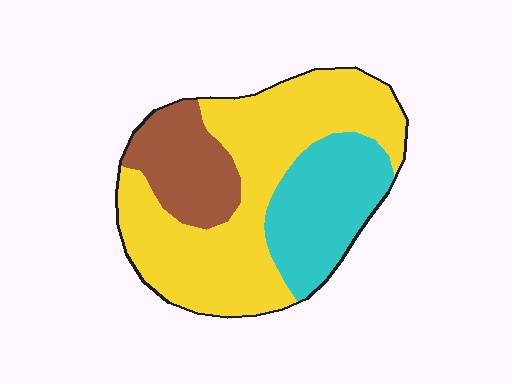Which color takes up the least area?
Brown, at roughly 20%.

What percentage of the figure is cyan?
Cyan covers about 25% of the figure.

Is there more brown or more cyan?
Cyan.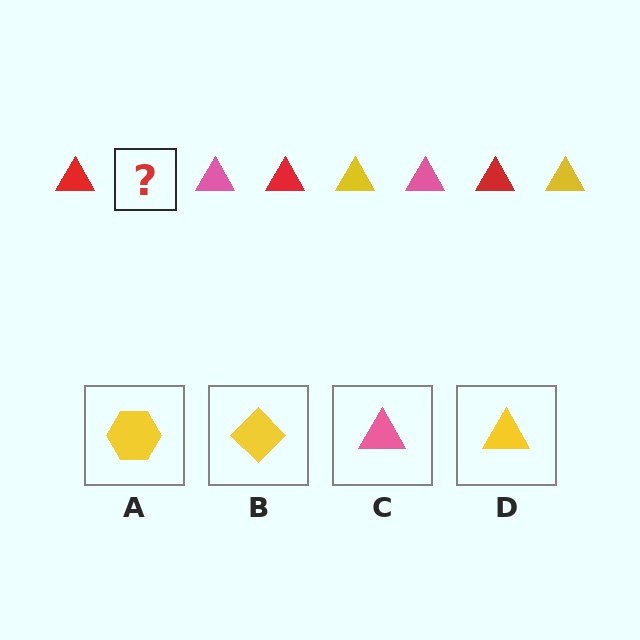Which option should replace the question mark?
Option D.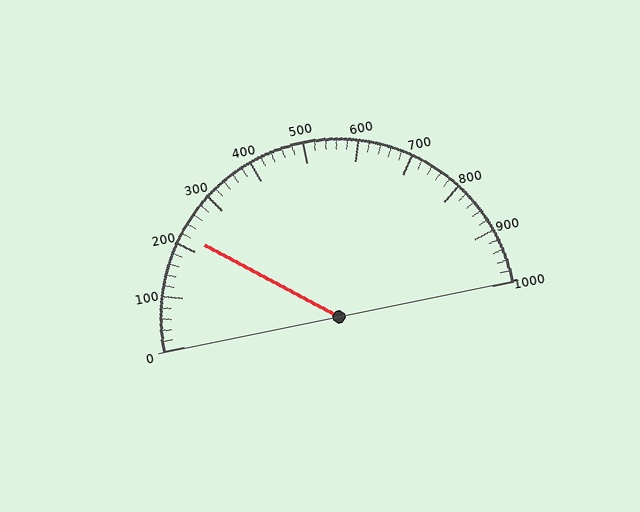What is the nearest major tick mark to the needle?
The nearest major tick mark is 200.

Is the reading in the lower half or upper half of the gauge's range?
The reading is in the lower half of the range (0 to 1000).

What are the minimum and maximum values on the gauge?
The gauge ranges from 0 to 1000.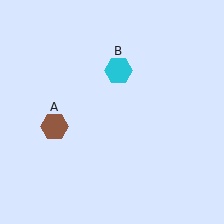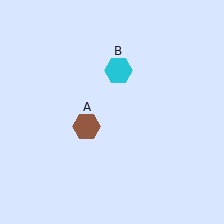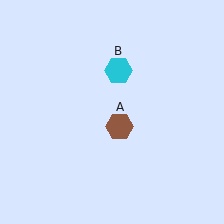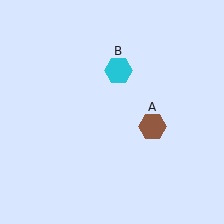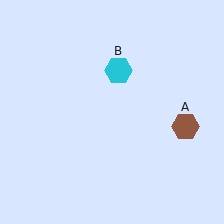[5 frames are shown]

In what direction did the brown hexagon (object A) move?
The brown hexagon (object A) moved right.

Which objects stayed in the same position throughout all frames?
Cyan hexagon (object B) remained stationary.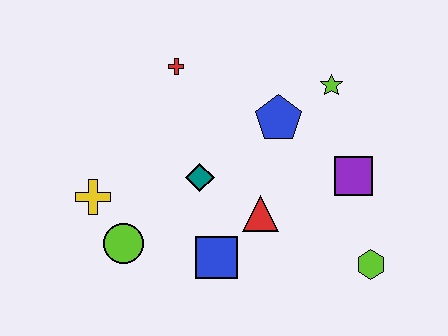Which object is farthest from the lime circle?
The lime star is farthest from the lime circle.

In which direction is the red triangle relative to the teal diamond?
The red triangle is to the right of the teal diamond.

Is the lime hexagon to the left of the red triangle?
No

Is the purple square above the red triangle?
Yes